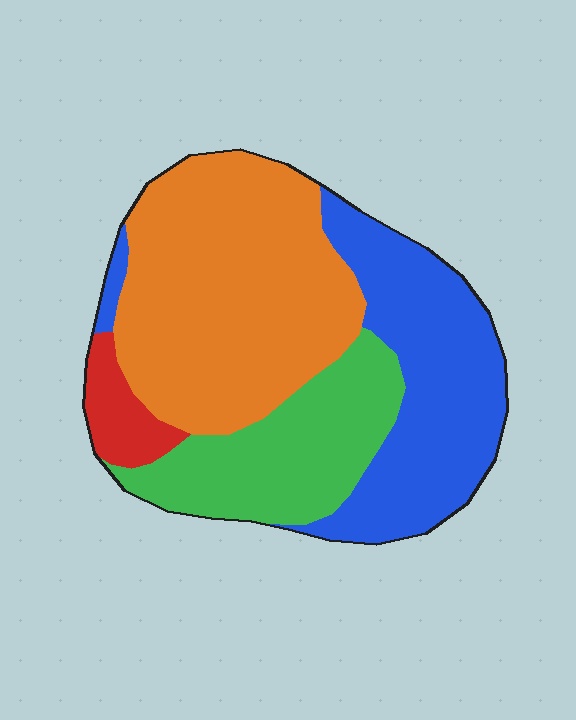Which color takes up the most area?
Orange, at roughly 40%.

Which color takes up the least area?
Red, at roughly 5%.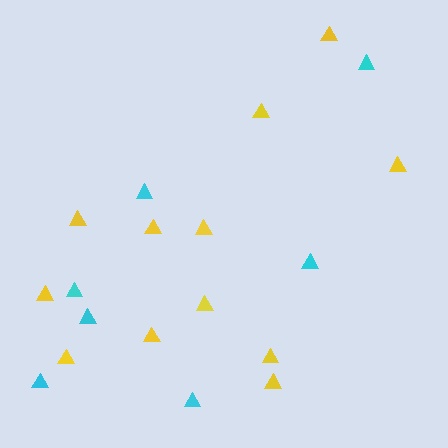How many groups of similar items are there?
There are 2 groups: one group of cyan triangles (7) and one group of yellow triangles (12).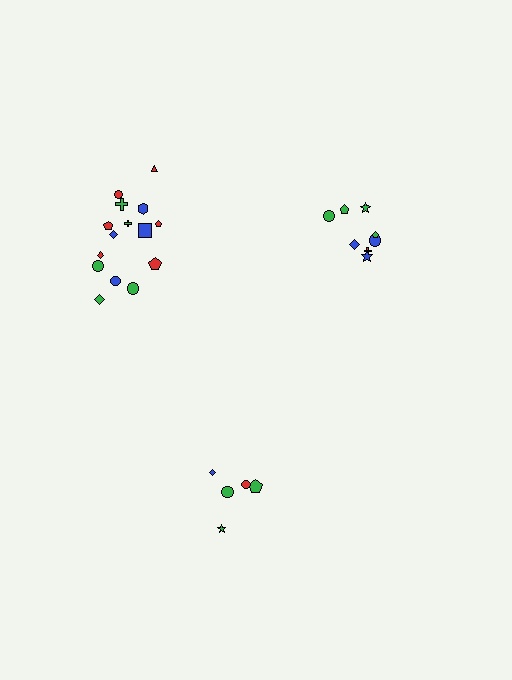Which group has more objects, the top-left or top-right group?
The top-left group.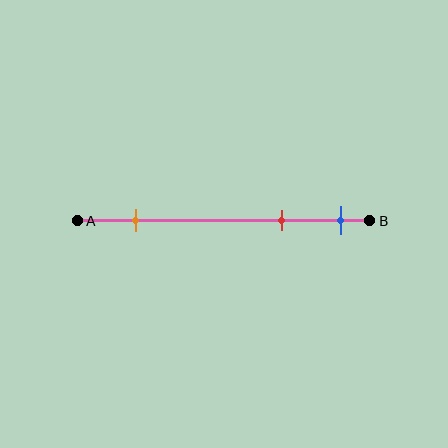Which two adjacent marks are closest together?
The red and blue marks are the closest adjacent pair.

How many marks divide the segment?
There are 3 marks dividing the segment.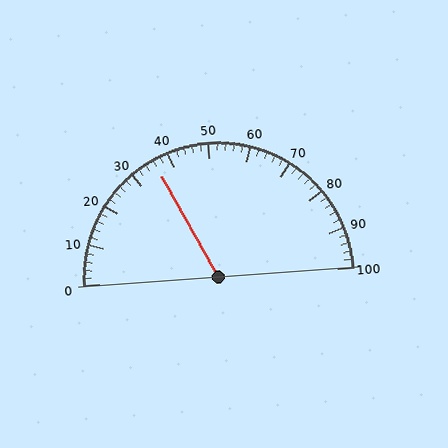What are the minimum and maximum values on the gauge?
The gauge ranges from 0 to 100.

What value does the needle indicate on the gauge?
The needle indicates approximately 36.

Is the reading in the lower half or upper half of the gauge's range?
The reading is in the lower half of the range (0 to 100).